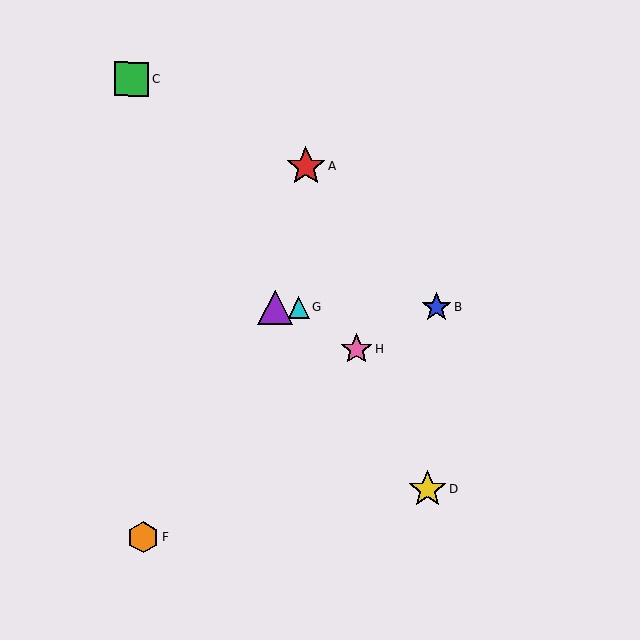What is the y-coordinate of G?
Object G is at y≈307.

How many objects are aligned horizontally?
3 objects (B, E, G) are aligned horizontally.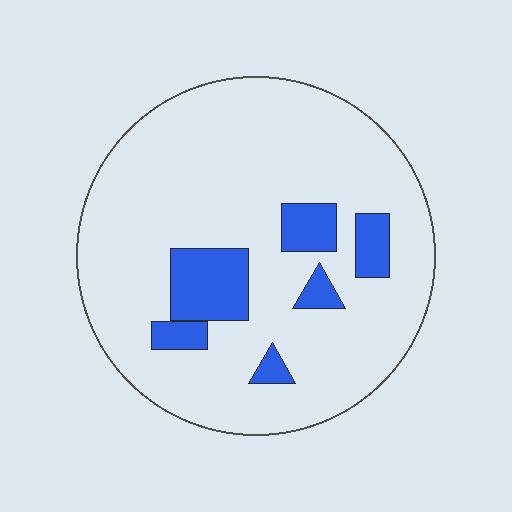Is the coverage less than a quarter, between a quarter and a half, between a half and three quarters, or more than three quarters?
Less than a quarter.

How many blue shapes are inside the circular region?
6.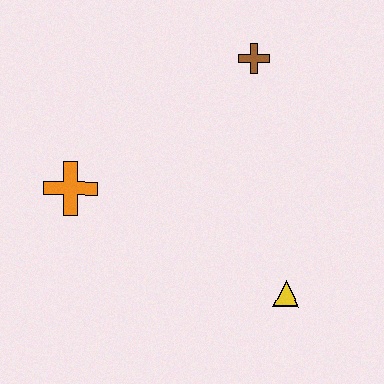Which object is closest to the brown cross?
The orange cross is closest to the brown cross.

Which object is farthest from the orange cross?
The yellow triangle is farthest from the orange cross.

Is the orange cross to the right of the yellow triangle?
No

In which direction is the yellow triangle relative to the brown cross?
The yellow triangle is below the brown cross.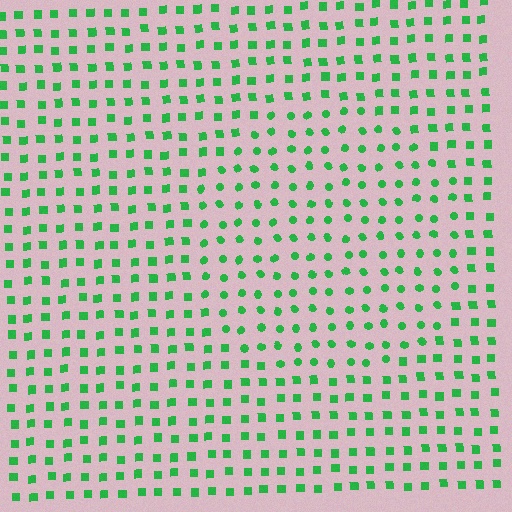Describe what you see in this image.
The image is filled with small green elements arranged in a uniform grid. A circle-shaped region contains circles, while the surrounding area contains squares. The boundary is defined purely by the change in element shape.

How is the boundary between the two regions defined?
The boundary is defined by a change in element shape: circles inside vs. squares outside. All elements share the same color and spacing.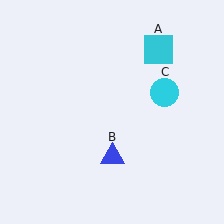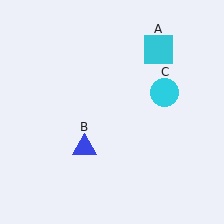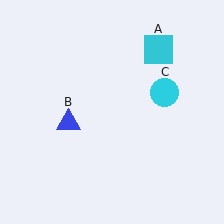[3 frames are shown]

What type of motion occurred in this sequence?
The blue triangle (object B) rotated clockwise around the center of the scene.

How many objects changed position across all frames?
1 object changed position: blue triangle (object B).